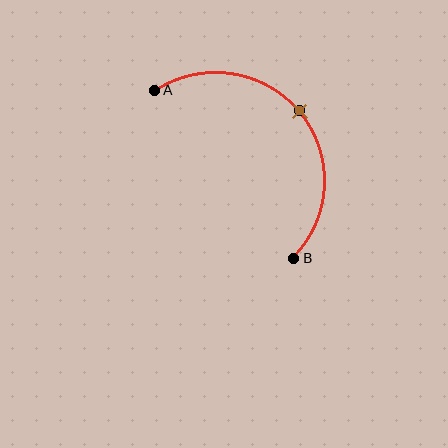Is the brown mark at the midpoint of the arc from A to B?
Yes. The brown mark lies on the arc at equal arc-length from both A and B — it is the arc midpoint.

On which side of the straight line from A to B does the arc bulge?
The arc bulges above and to the right of the straight line connecting A and B.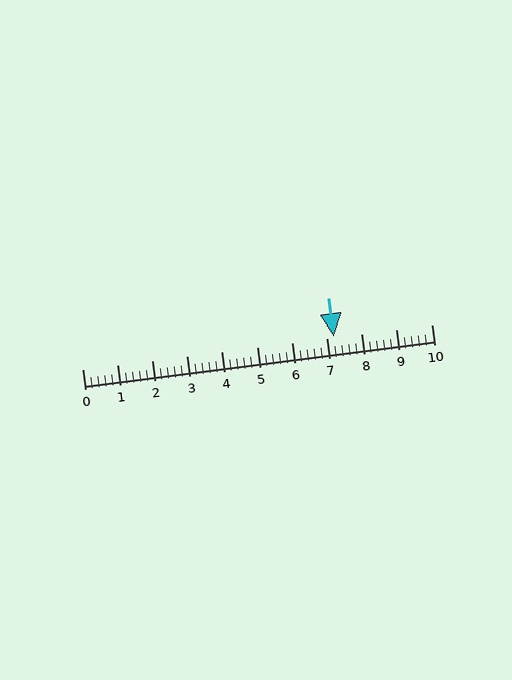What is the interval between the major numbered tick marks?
The major tick marks are spaced 1 units apart.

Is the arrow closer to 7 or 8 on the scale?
The arrow is closer to 7.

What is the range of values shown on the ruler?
The ruler shows values from 0 to 10.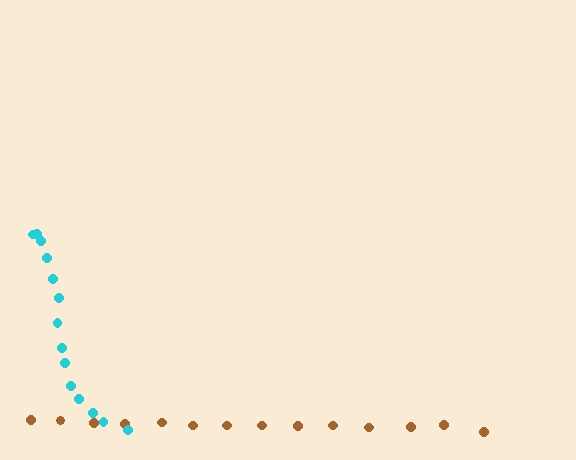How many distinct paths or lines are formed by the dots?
There are 2 distinct paths.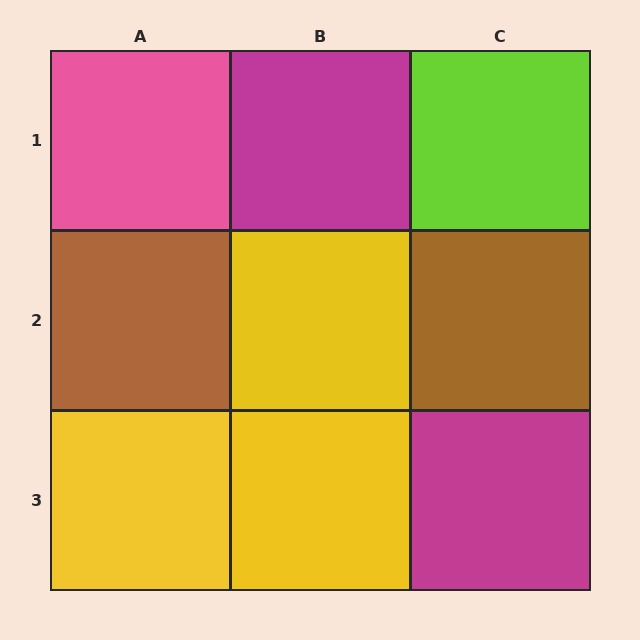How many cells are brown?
2 cells are brown.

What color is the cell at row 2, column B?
Yellow.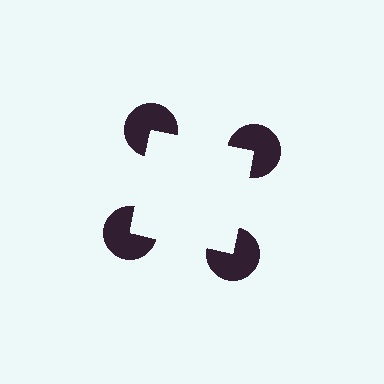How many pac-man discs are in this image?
There are 4 — one at each vertex of the illusory square.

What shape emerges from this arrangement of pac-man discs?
An illusory square — its edges are inferred from the aligned wedge cuts in the pac-man discs, not physically drawn.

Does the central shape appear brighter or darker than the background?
It typically appears slightly brighter than the background, even though no actual brightness change is drawn.